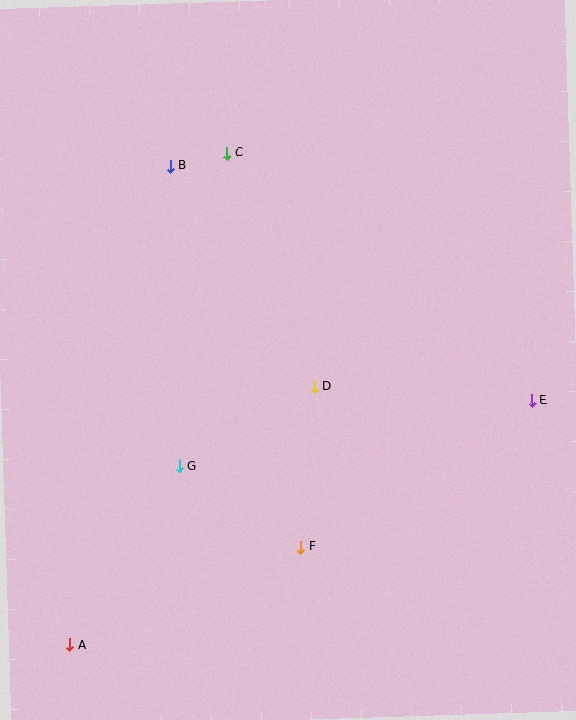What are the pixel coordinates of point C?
Point C is at (227, 153).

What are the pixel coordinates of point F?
Point F is at (301, 547).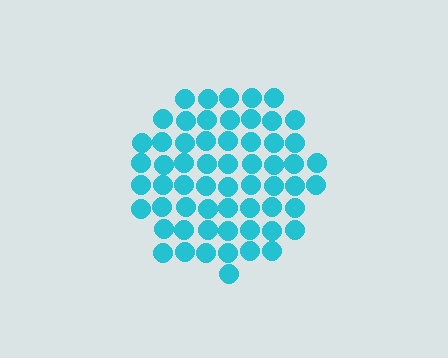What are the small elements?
The small elements are circles.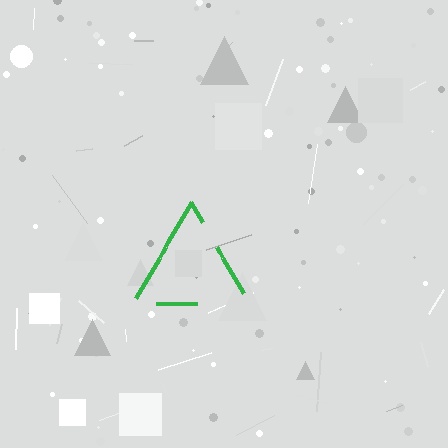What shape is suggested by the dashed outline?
The dashed outline suggests a triangle.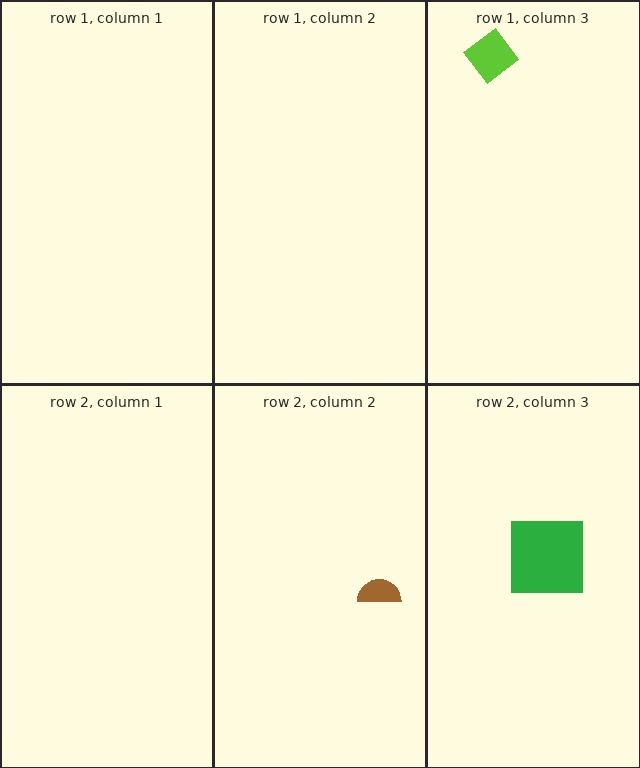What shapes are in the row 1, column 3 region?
The lime diamond.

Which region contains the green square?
The row 2, column 3 region.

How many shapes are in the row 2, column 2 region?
1.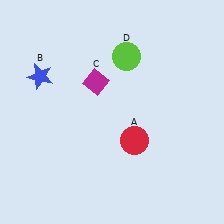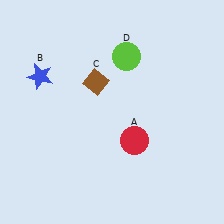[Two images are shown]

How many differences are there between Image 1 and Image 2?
There is 1 difference between the two images.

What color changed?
The diamond (C) changed from magenta in Image 1 to brown in Image 2.